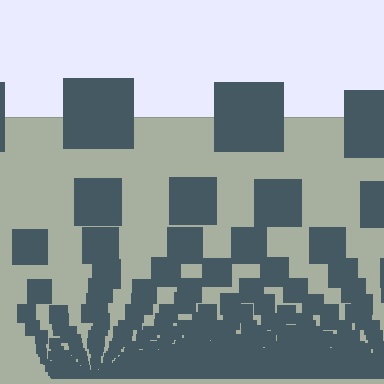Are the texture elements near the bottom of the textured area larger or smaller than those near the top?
Smaller. The gradient is inverted — elements near the bottom are smaller and denser.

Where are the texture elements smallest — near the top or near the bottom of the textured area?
Near the bottom.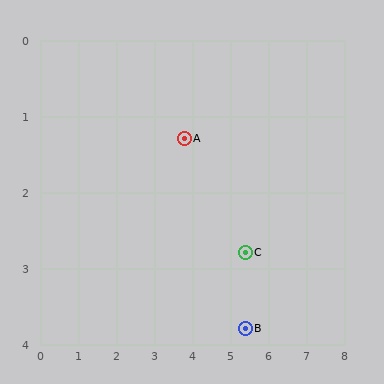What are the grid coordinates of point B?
Point B is at approximately (5.4, 3.8).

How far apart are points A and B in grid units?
Points A and B are about 3.0 grid units apart.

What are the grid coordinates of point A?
Point A is at approximately (3.8, 1.3).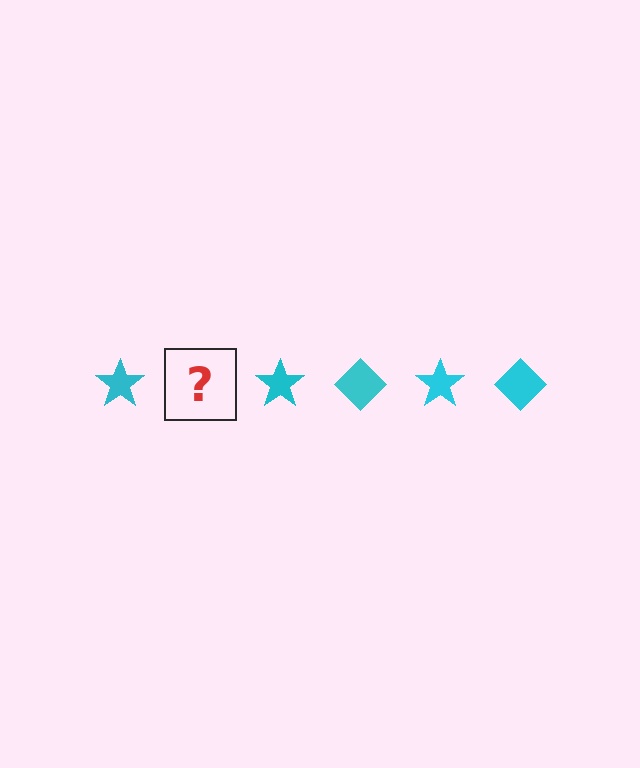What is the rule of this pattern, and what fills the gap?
The rule is that the pattern cycles through star, diamond shapes in cyan. The gap should be filled with a cyan diamond.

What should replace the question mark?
The question mark should be replaced with a cyan diamond.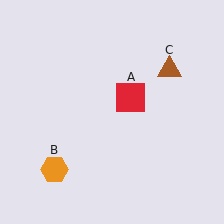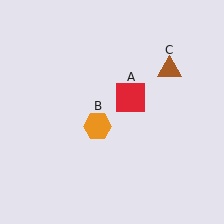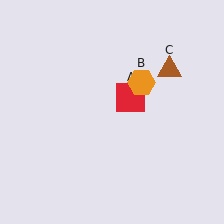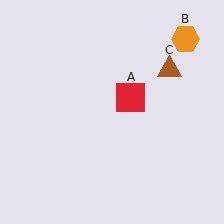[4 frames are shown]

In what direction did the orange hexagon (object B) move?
The orange hexagon (object B) moved up and to the right.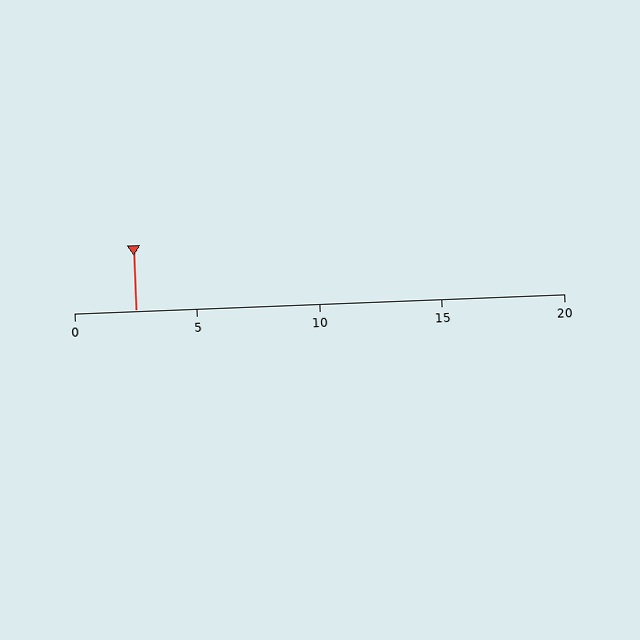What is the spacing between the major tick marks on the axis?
The major ticks are spaced 5 apart.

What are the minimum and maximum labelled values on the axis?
The axis runs from 0 to 20.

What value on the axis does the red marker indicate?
The marker indicates approximately 2.5.